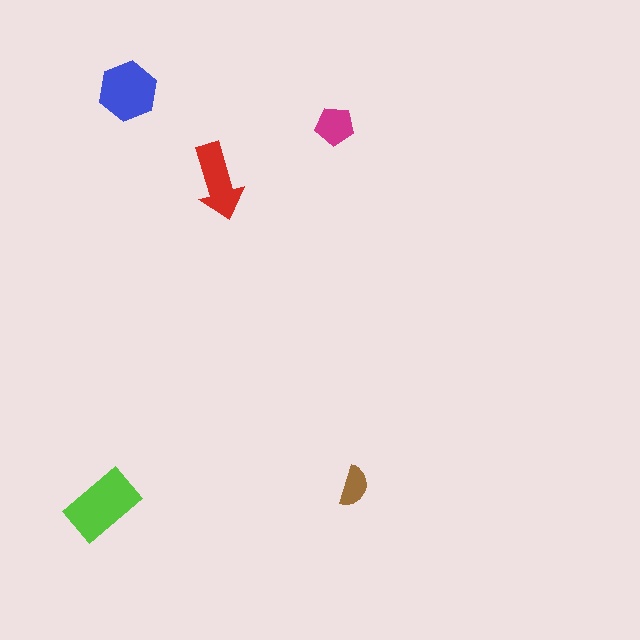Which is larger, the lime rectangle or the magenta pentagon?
The lime rectangle.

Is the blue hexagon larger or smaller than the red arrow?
Larger.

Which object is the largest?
The lime rectangle.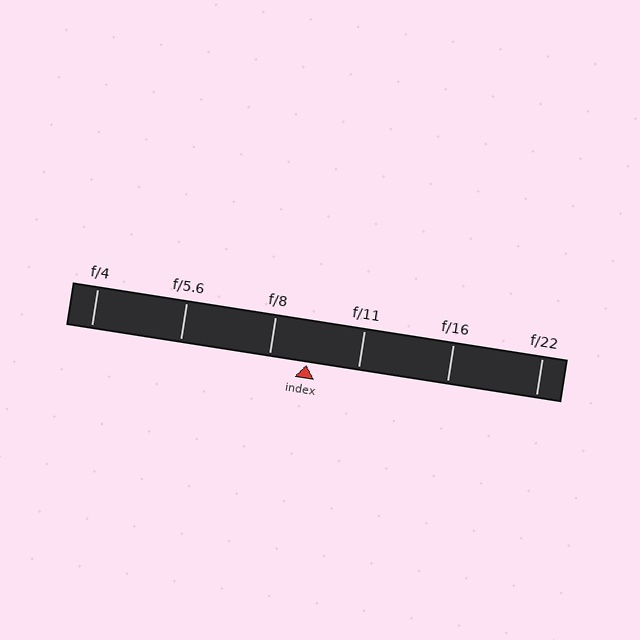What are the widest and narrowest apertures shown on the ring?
The widest aperture shown is f/4 and the narrowest is f/22.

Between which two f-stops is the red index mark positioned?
The index mark is between f/8 and f/11.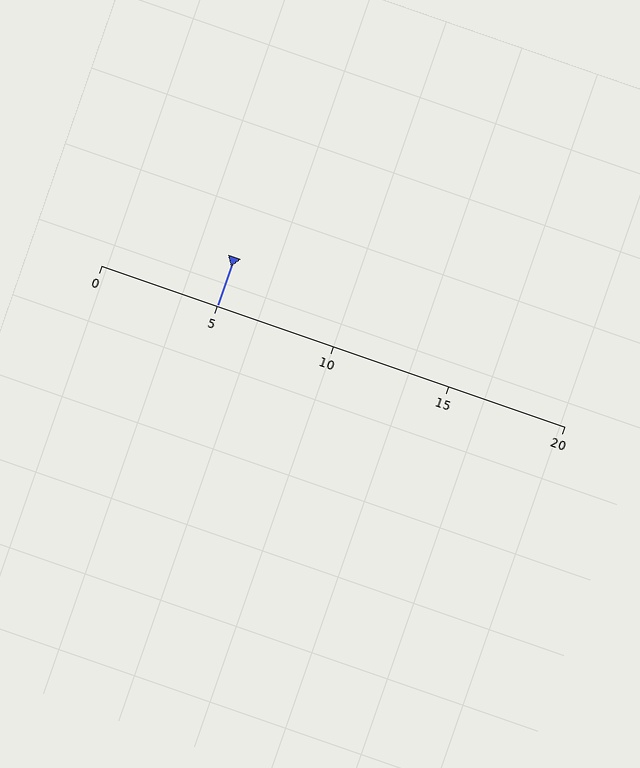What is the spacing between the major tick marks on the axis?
The major ticks are spaced 5 apart.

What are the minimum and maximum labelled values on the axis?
The axis runs from 0 to 20.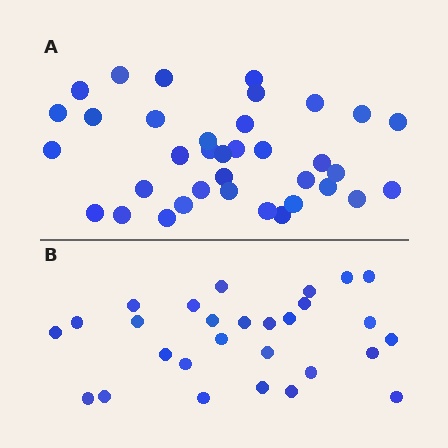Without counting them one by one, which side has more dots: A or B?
Region A (the top region) has more dots.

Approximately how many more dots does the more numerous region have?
Region A has roughly 8 or so more dots than region B.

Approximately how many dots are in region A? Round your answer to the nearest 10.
About 40 dots. (The exact count is 36, which rounds to 40.)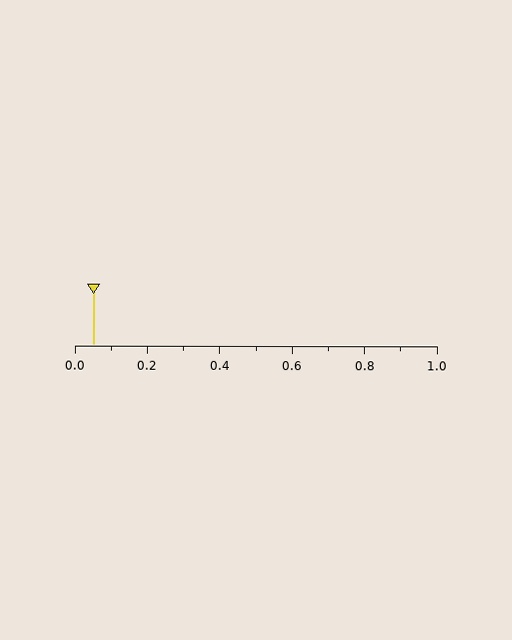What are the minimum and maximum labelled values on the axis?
The axis runs from 0.0 to 1.0.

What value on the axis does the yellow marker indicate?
The marker indicates approximately 0.05.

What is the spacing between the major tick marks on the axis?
The major ticks are spaced 0.2 apart.